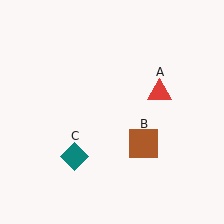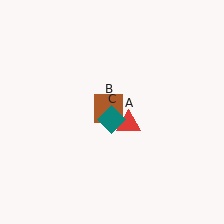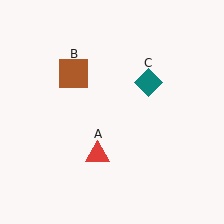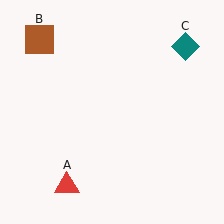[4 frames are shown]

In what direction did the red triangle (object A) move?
The red triangle (object A) moved down and to the left.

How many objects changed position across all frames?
3 objects changed position: red triangle (object A), brown square (object B), teal diamond (object C).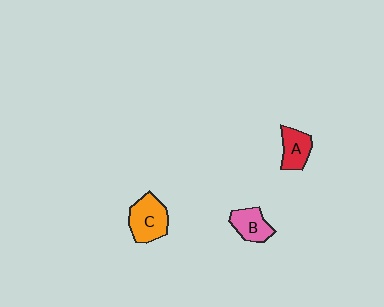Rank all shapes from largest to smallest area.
From largest to smallest: C (orange), B (pink), A (red).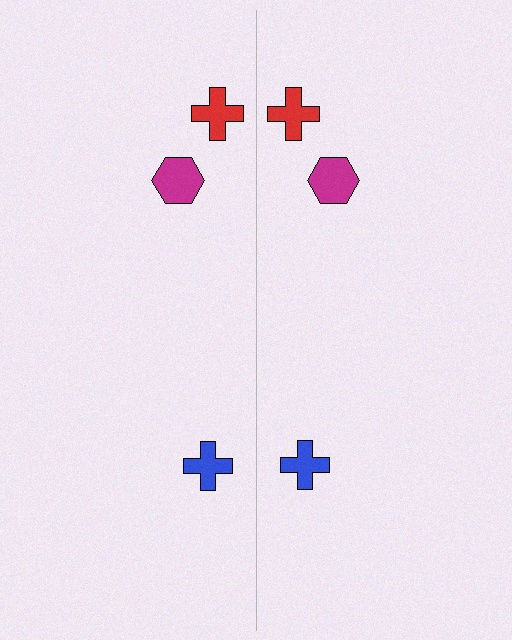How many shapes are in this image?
There are 6 shapes in this image.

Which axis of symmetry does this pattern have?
The pattern has a vertical axis of symmetry running through the center of the image.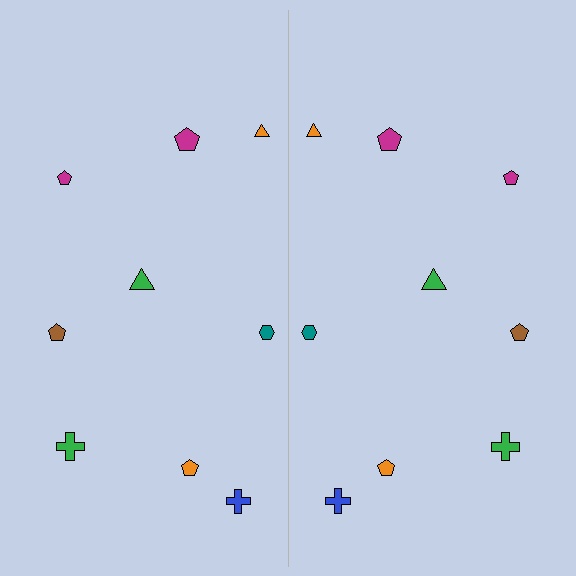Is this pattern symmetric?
Yes, this pattern has bilateral (reflection) symmetry.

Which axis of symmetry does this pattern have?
The pattern has a vertical axis of symmetry running through the center of the image.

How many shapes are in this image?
There are 18 shapes in this image.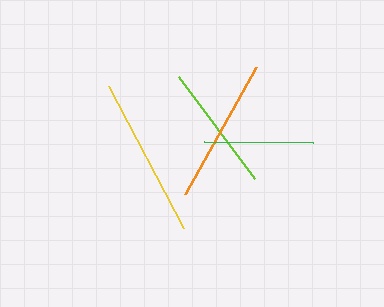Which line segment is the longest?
The yellow line is the longest at approximately 161 pixels.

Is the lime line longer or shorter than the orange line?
The orange line is longer than the lime line.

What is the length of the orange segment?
The orange segment is approximately 145 pixels long.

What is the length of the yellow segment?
The yellow segment is approximately 161 pixels long.